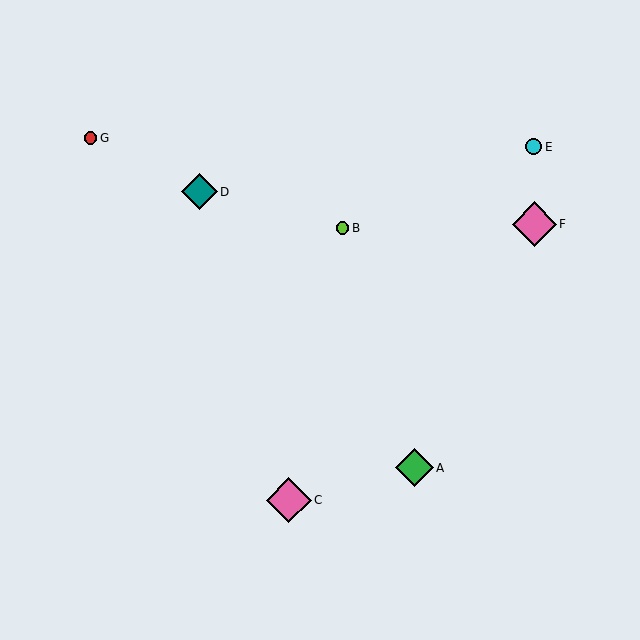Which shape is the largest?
The pink diamond (labeled C) is the largest.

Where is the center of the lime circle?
The center of the lime circle is at (342, 228).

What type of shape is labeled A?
Shape A is a green diamond.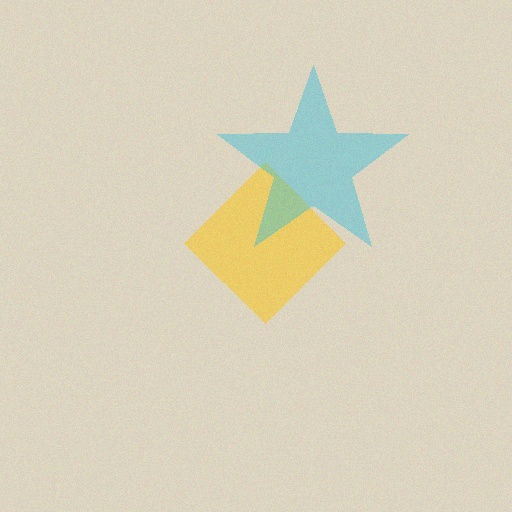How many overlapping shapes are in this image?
There are 2 overlapping shapes in the image.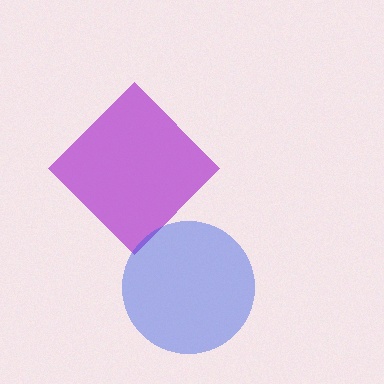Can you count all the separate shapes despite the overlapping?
Yes, there are 2 separate shapes.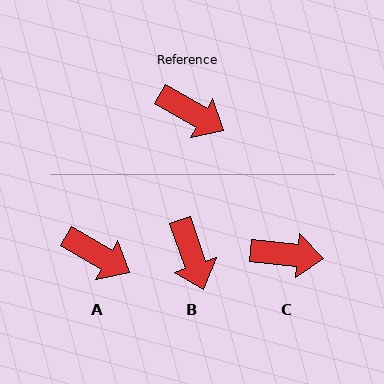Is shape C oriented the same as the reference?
No, it is off by about 24 degrees.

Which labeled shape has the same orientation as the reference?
A.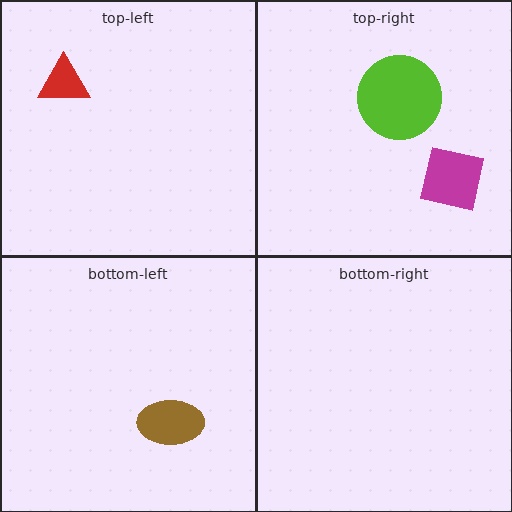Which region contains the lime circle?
The top-right region.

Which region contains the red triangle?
The top-left region.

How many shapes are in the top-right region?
2.